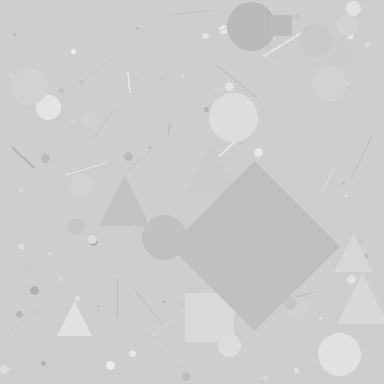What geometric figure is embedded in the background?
A diamond is embedded in the background.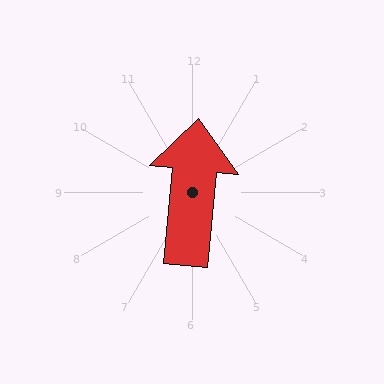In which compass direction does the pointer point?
North.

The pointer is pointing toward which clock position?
Roughly 12 o'clock.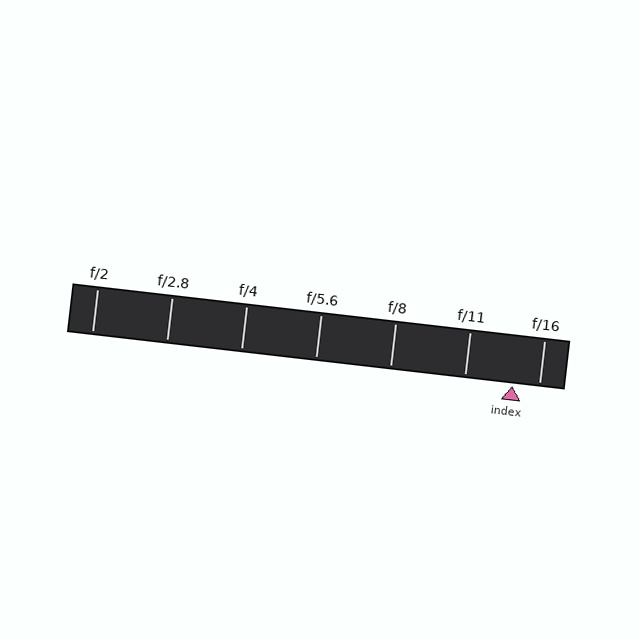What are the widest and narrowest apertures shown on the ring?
The widest aperture shown is f/2 and the narrowest is f/16.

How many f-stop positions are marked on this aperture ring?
There are 7 f-stop positions marked.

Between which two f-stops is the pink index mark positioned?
The index mark is between f/11 and f/16.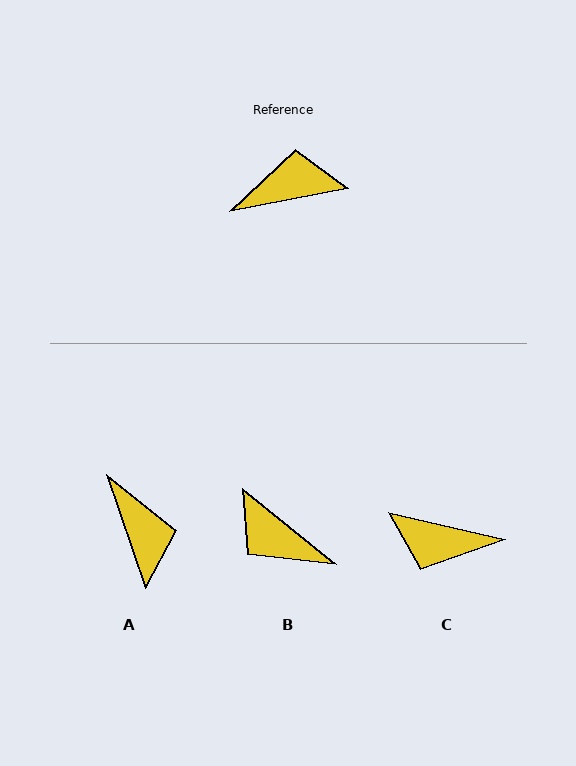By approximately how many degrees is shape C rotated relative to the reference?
Approximately 156 degrees counter-clockwise.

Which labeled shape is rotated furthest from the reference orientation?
C, about 156 degrees away.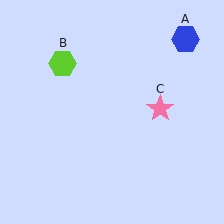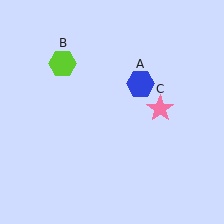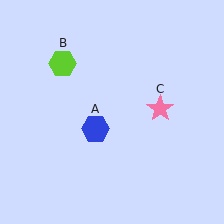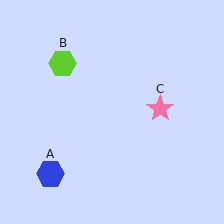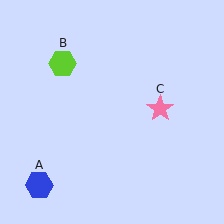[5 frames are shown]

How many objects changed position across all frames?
1 object changed position: blue hexagon (object A).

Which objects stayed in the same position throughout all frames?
Lime hexagon (object B) and pink star (object C) remained stationary.